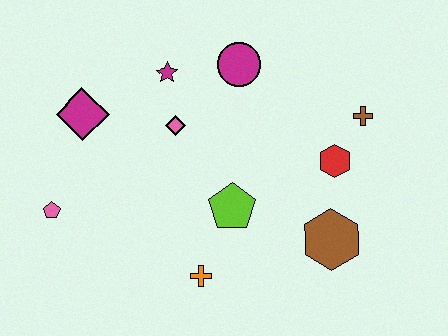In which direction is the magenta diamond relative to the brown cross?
The magenta diamond is to the left of the brown cross.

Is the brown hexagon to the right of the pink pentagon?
Yes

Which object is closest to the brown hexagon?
The red hexagon is closest to the brown hexagon.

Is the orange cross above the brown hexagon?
No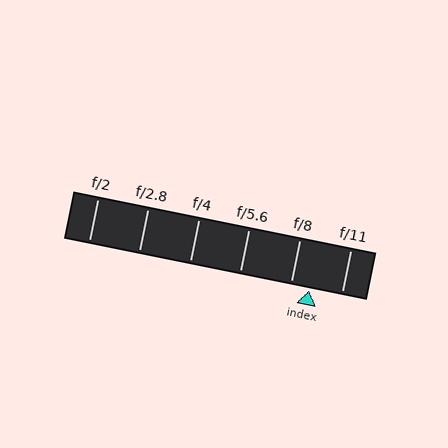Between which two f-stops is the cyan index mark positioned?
The index mark is between f/8 and f/11.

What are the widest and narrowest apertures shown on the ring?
The widest aperture shown is f/2 and the narrowest is f/11.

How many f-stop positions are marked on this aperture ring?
There are 6 f-stop positions marked.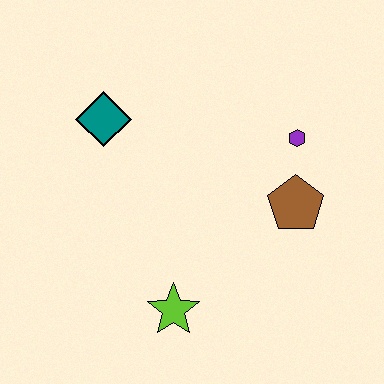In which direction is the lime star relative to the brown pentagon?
The lime star is to the left of the brown pentagon.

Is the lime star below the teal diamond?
Yes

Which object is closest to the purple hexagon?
The brown pentagon is closest to the purple hexagon.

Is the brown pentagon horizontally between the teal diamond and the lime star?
No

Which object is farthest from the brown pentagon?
The teal diamond is farthest from the brown pentagon.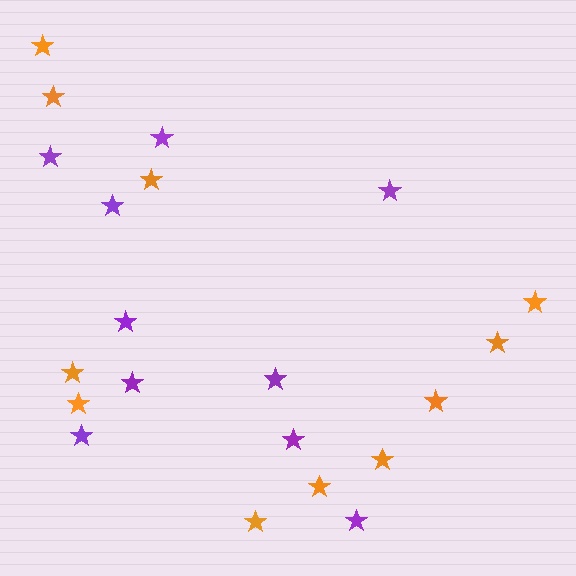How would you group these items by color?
There are 2 groups: one group of purple stars (10) and one group of orange stars (11).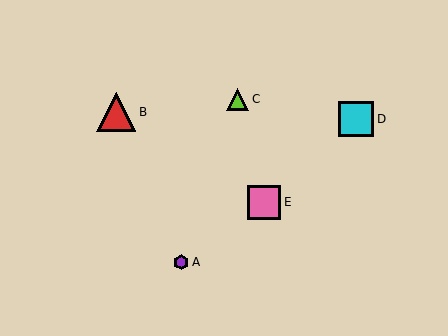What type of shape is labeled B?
Shape B is a red triangle.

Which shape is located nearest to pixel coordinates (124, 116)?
The red triangle (labeled B) at (116, 112) is nearest to that location.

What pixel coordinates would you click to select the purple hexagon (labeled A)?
Click at (181, 262) to select the purple hexagon A.